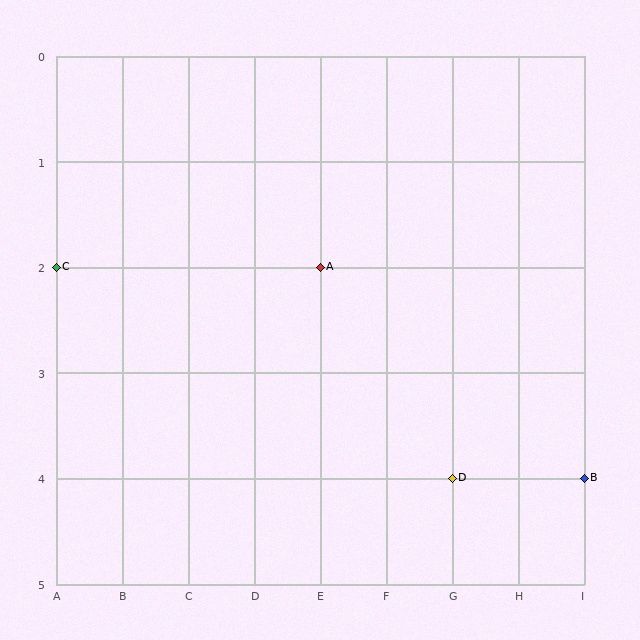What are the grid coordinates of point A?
Point A is at grid coordinates (E, 2).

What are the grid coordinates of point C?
Point C is at grid coordinates (A, 2).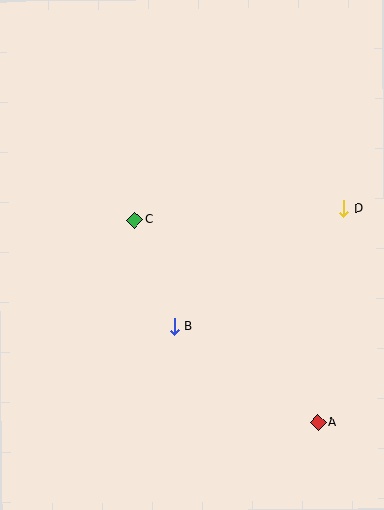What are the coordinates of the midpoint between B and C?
The midpoint between B and C is at (154, 273).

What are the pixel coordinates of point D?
Point D is at (343, 208).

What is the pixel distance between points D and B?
The distance between D and B is 207 pixels.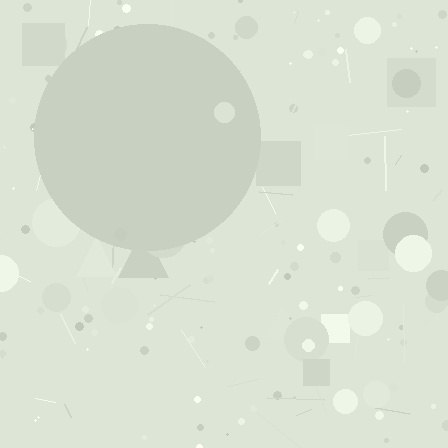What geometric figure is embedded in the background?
A circle is embedded in the background.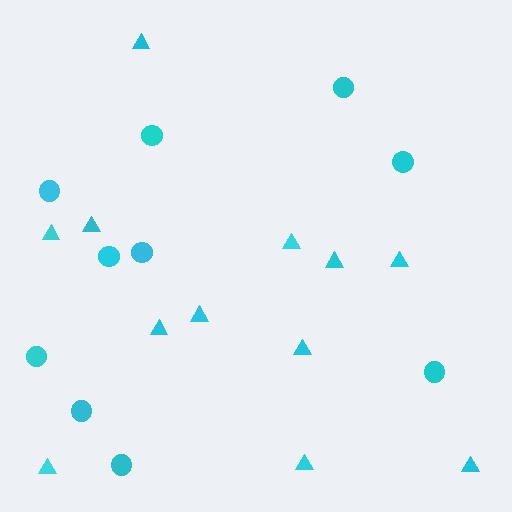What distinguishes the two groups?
There are 2 groups: one group of circles (10) and one group of triangles (12).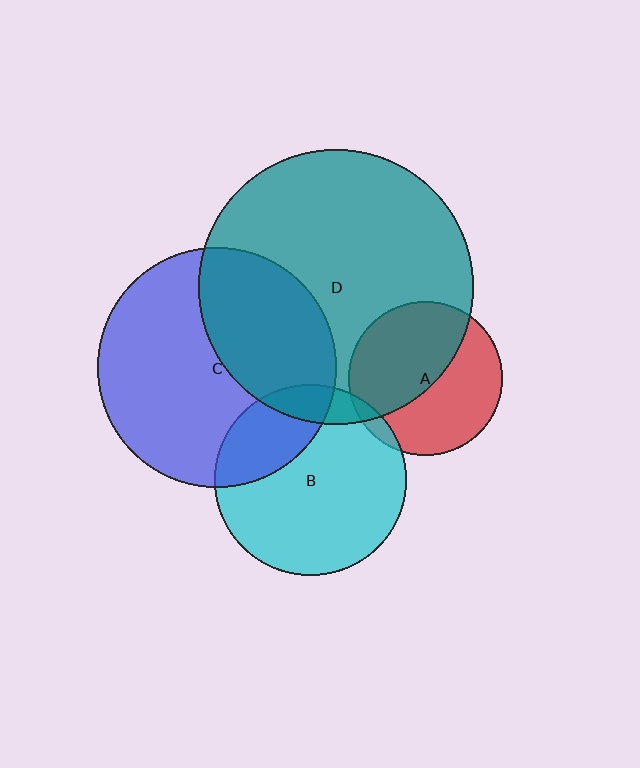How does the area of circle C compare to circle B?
Approximately 1.6 times.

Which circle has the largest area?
Circle D (teal).